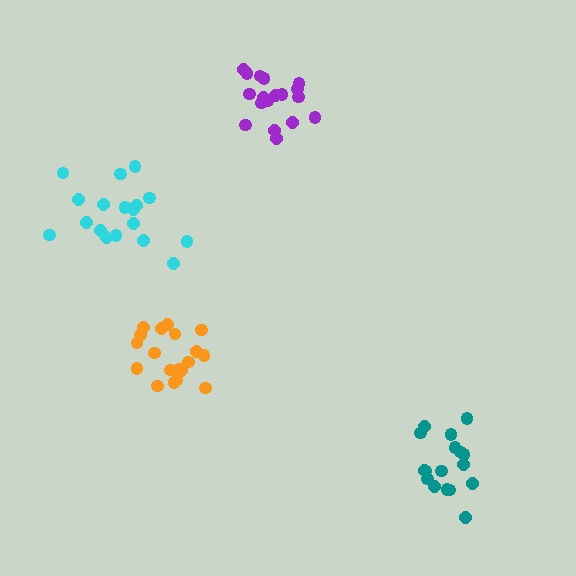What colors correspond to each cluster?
The clusters are colored: cyan, purple, orange, teal.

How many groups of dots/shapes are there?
There are 4 groups.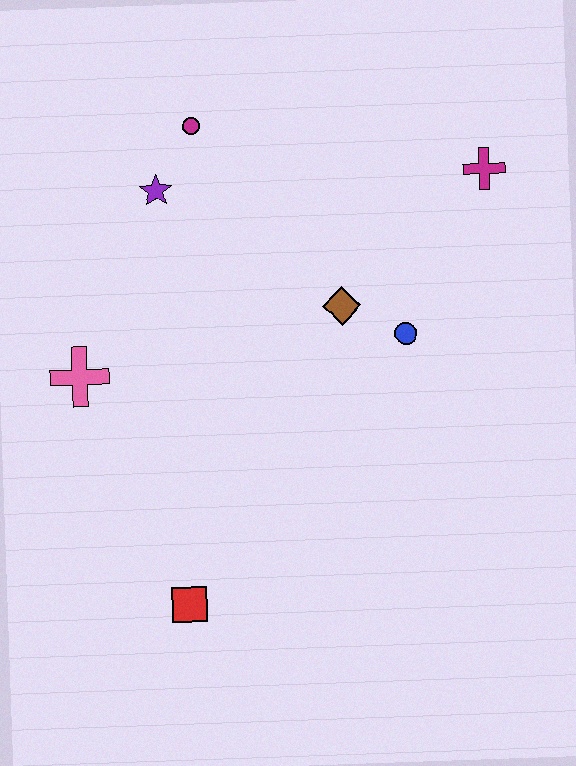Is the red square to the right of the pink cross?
Yes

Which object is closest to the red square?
The pink cross is closest to the red square.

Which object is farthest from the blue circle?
The red square is farthest from the blue circle.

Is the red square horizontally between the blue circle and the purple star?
Yes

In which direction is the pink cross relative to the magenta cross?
The pink cross is to the left of the magenta cross.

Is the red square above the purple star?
No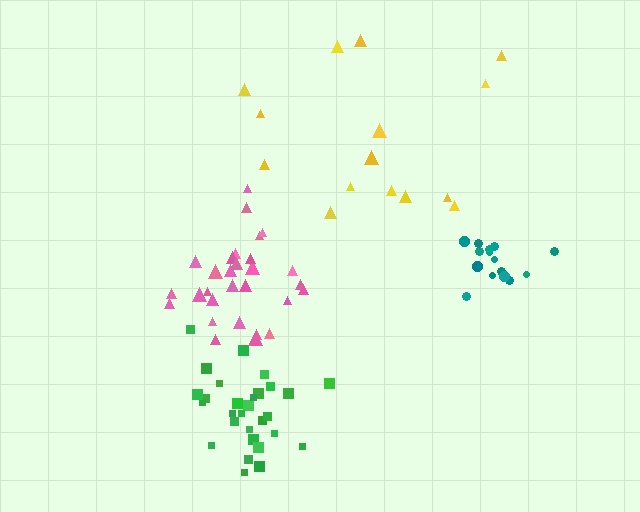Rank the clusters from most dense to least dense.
teal, pink, green, yellow.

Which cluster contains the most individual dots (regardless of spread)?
Green (29).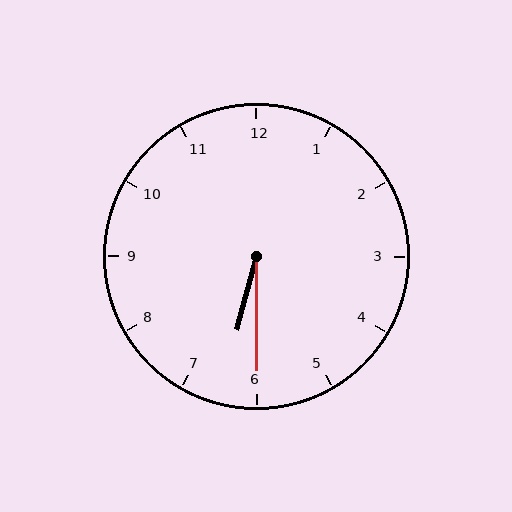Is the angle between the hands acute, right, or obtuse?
It is acute.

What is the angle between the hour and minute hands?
Approximately 15 degrees.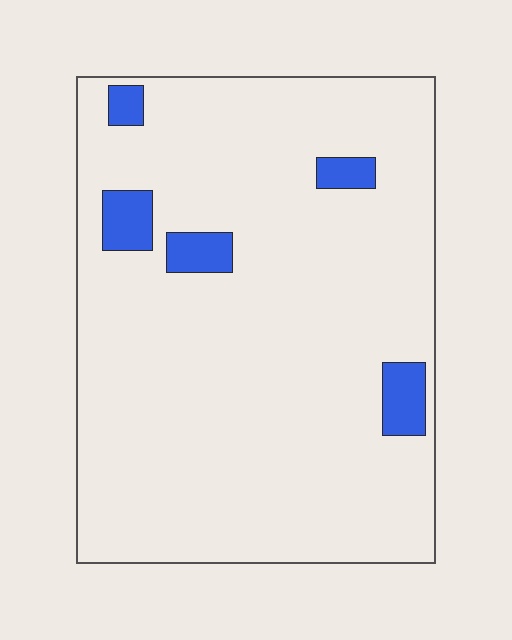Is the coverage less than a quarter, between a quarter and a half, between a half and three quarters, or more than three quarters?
Less than a quarter.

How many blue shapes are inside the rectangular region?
5.